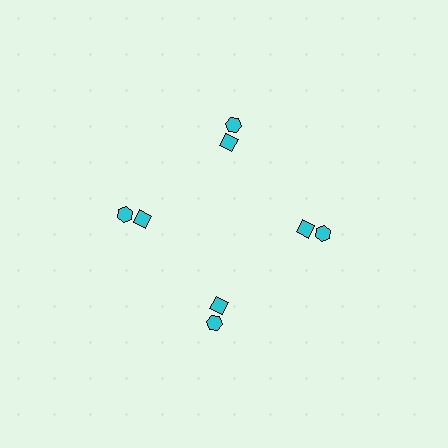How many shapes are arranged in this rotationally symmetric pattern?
There are 8 shapes, arranged in 4 groups of 2.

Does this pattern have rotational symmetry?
Yes, this pattern has 4-fold rotational symmetry. It looks the same after rotating 90 degrees around the center.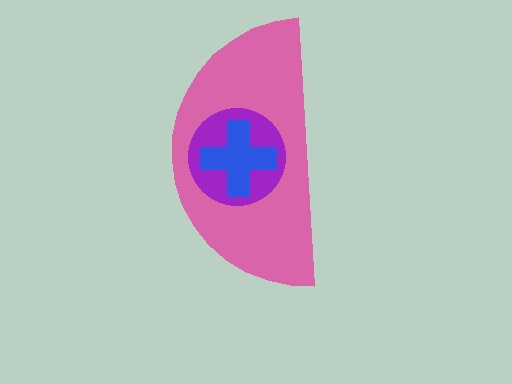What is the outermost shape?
The pink semicircle.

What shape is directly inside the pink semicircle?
The purple circle.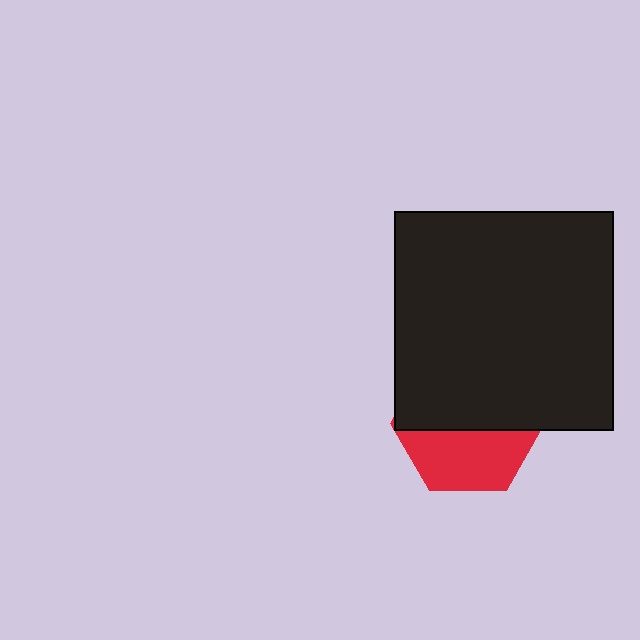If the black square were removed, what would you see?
You would see the complete red hexagon.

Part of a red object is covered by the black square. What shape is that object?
It is a hexagon.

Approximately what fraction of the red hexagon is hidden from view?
Roughly 58% of the red hexagon is hidden behind the black square.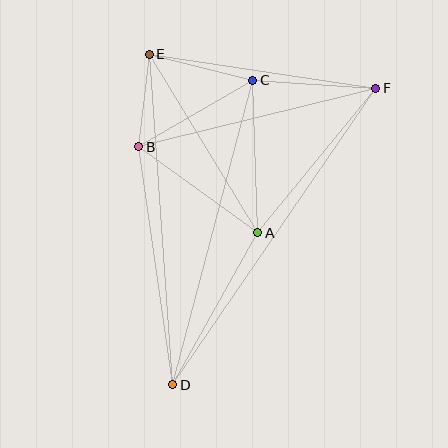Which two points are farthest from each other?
Points D and F are farthest from each other.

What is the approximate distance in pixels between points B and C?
The distance between B and C is approximately 132 pixels.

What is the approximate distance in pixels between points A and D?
The distance between A and D is approximately 174 pixels.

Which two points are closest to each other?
Points B and E are closest to each other.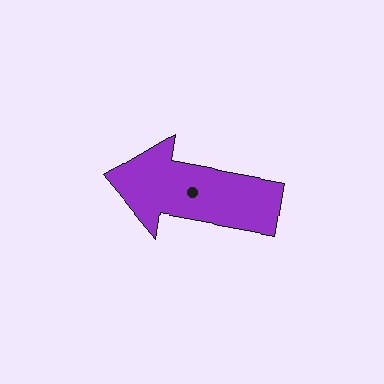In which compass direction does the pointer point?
West.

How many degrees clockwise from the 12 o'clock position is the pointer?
Approximately 280 degrees.